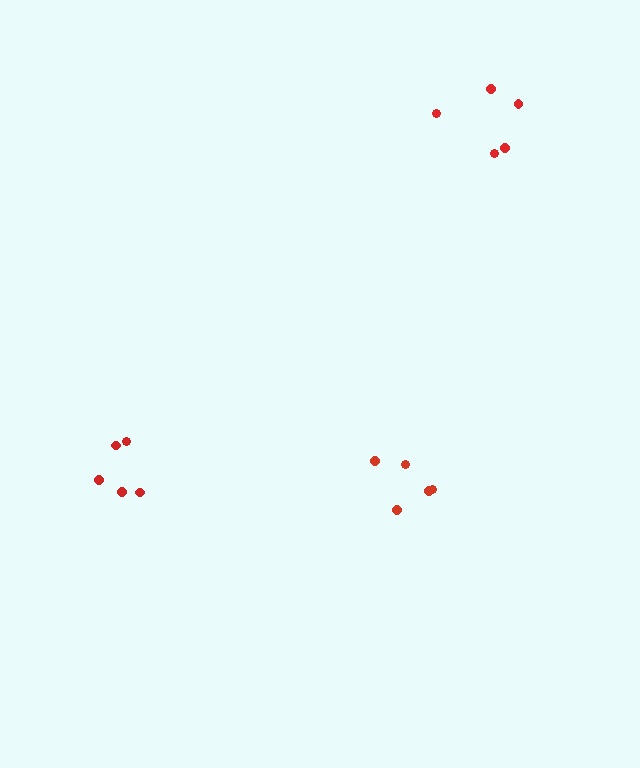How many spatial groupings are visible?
There are 3 spatial groupings.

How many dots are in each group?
Group 1: 5 dots, Group 2: 5 dots, Group 3: 5 dots (15 total).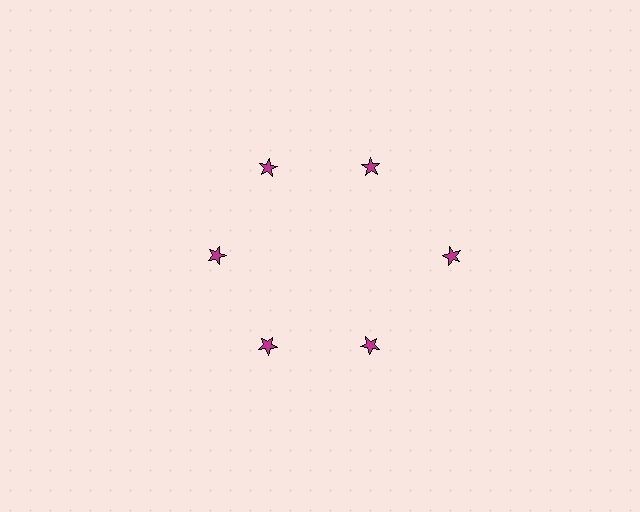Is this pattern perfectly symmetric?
No. The 6 magenta stars are arranged in a ring, but one element near the 3 o'clock position is pushed outward from the center, breaking the 6-fold rotational symmetry.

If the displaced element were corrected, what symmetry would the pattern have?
It would have 6-fold rotational symmetry — the pattern would map onto itself every 60 degrees.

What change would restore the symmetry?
The symmetry would be restored by moving it inward, back onto the ring so that all 6 stars sit at equal angles and equal distance from the center.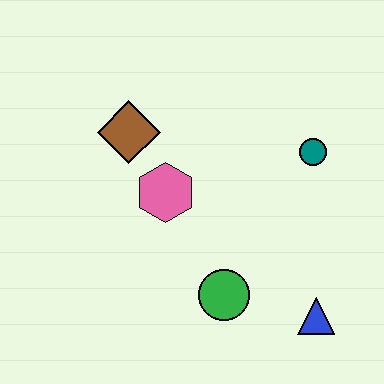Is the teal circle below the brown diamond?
Yes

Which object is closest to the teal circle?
The pink hexagon is closest to the teal circle.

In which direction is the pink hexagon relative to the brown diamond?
The pink hexagon is below the brown diamond.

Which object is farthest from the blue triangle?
The brown diamond is farthest from the blue triangle.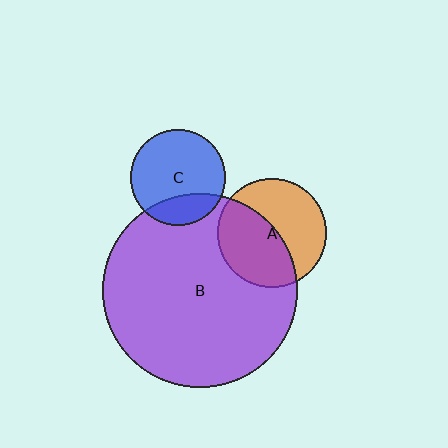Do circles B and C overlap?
Yes.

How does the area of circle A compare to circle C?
Approximately 1.3 times.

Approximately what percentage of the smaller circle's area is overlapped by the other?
Approximately 25%.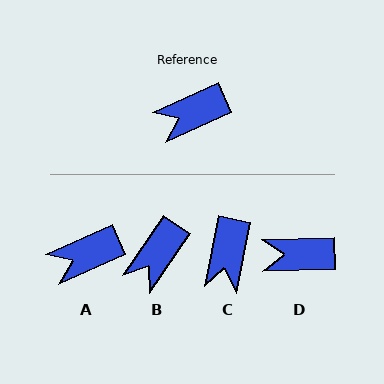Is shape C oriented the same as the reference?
No, it is off by about 54 degrees.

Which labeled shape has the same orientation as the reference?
A.